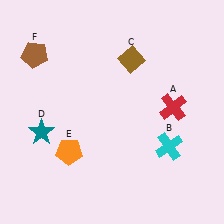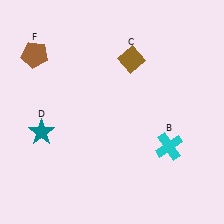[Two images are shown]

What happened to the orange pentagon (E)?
The orange pentagon (E) was removed in Image 2. It was in the bottom-left area of Image 1.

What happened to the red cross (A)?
The red cross (A) was removed in Image 2. It was in the top-right area of Image 1.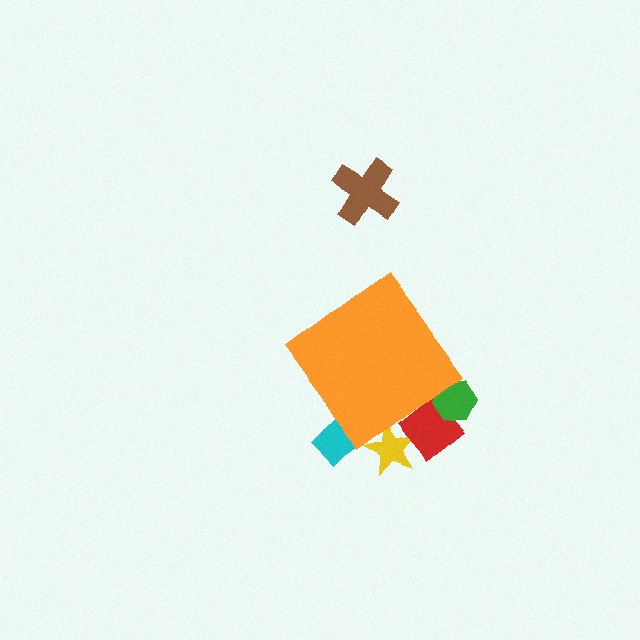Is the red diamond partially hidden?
Yes, the red diamond is partially hidden behind the orange diamond.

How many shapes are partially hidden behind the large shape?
4 shapes are partially hidden.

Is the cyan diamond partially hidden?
Yes, the cyan diamond is partially hidden behind the orange diamond.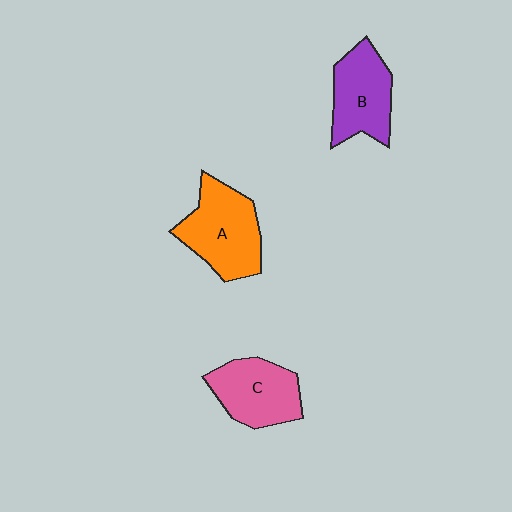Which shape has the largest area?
Shape A (orange).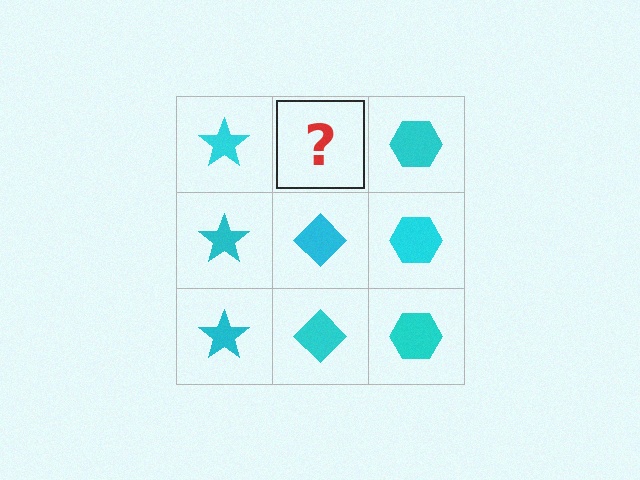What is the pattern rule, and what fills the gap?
The rule is that each column has a consistent shape. The gap should be filled with a cyan diamond.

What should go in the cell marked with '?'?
The missing cell should contain a cyan diamond.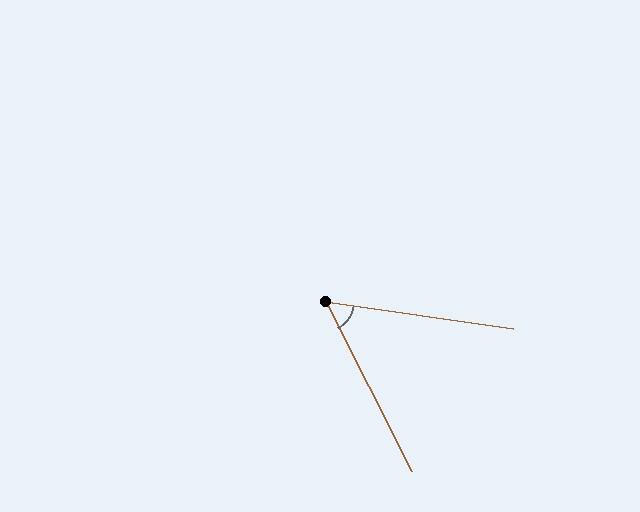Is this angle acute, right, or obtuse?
It is acute.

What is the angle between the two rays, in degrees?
Approximately 55 degrees.